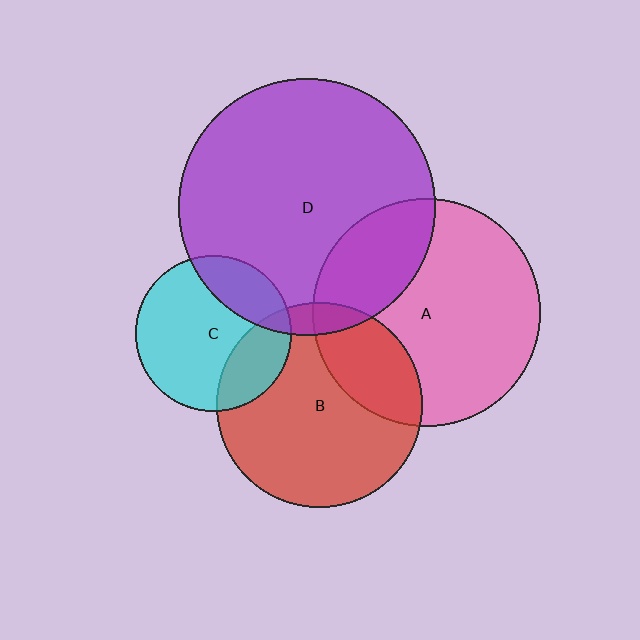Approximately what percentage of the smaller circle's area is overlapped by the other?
Approximately 25%.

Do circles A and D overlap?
Yes.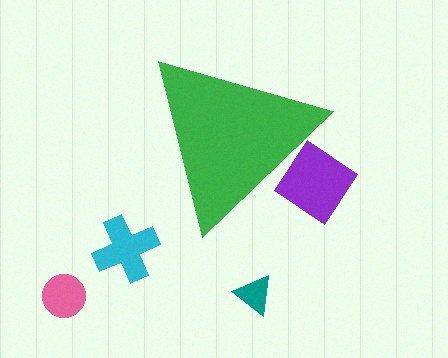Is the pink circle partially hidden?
No, the pink circle is fully visible.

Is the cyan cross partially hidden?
No, the cyan cross is fully visible.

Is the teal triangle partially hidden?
No, the teal triangle is fully visible.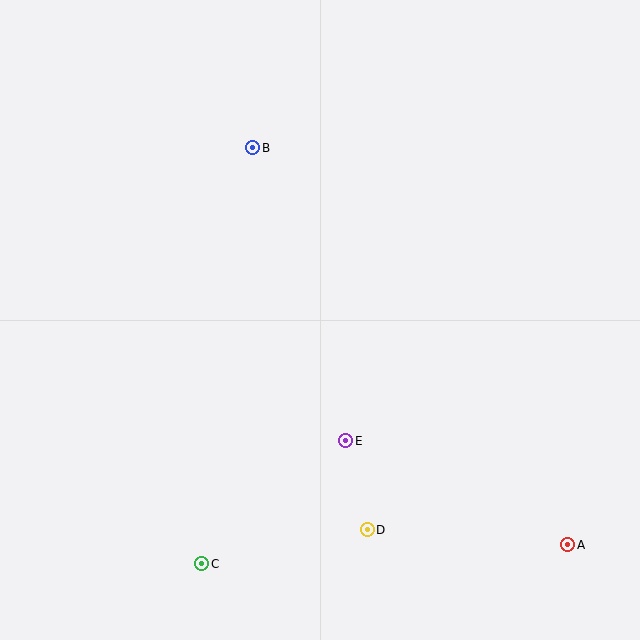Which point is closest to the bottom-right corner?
Point A is closest to the bottom-right corner.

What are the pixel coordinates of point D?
Point D is at (367, 530).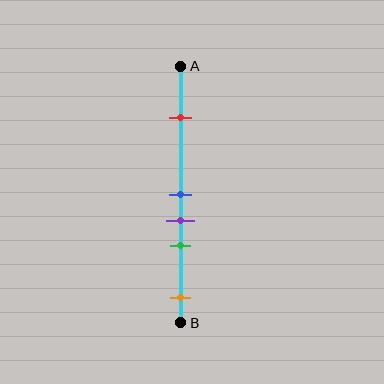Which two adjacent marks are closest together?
The blue and purple marks are the closest adjacent pair.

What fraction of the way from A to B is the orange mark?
The orange mark is approximately 90% (0.9) of the way from A to B.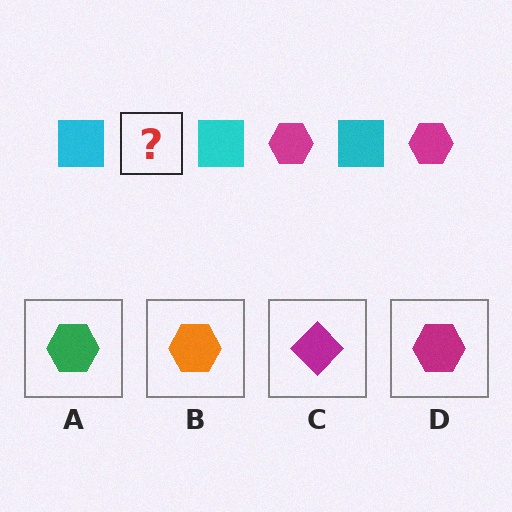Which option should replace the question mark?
Option D.